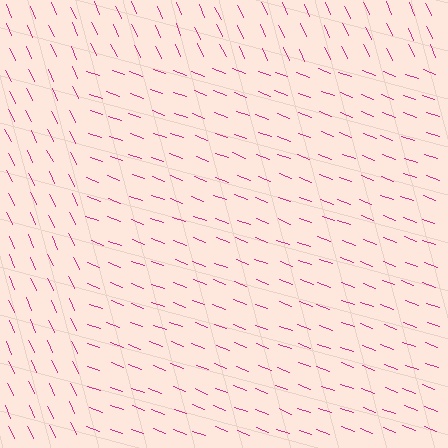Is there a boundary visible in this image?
Yes, there is a texture boundary formed by a change in line orientation.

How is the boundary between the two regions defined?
The boundary is defined purely by a change in line orientation (approximately 45 degrees difference). All lines are the same color and thickness.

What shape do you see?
I see a rectangle.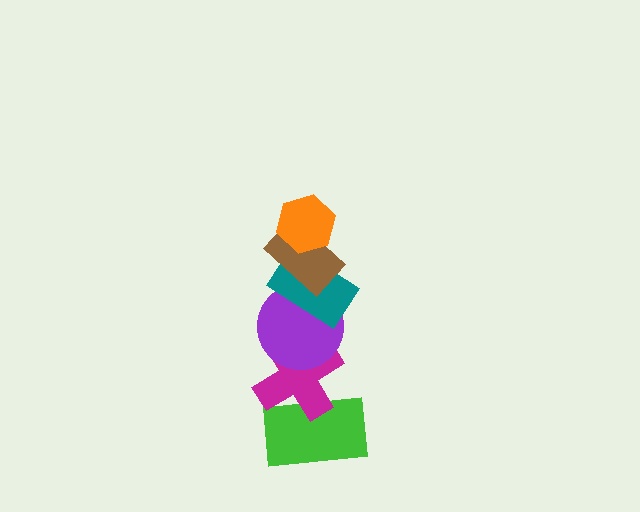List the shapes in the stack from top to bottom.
From top to bottom: the orange hexagon, the brown rectangle, the teal rectangle, the purple circle, the magenta cross, the green rectangle.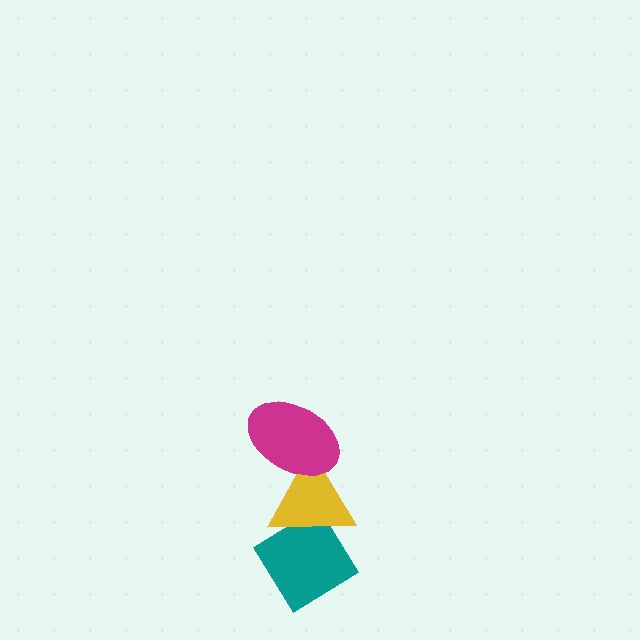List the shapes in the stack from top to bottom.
From top to bottom: the magenta ellipse, the yellow triangle, the teal diamond.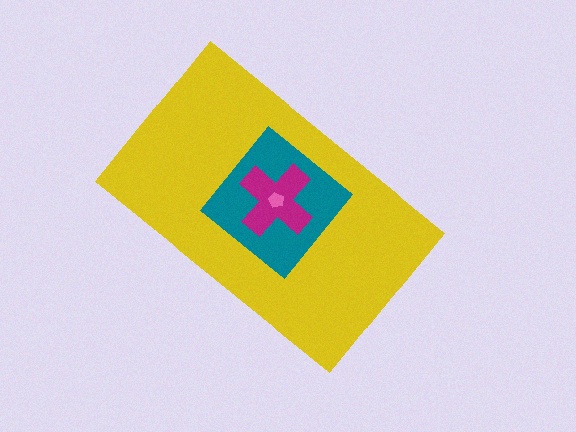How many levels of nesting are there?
4.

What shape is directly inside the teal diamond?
The magenta cross.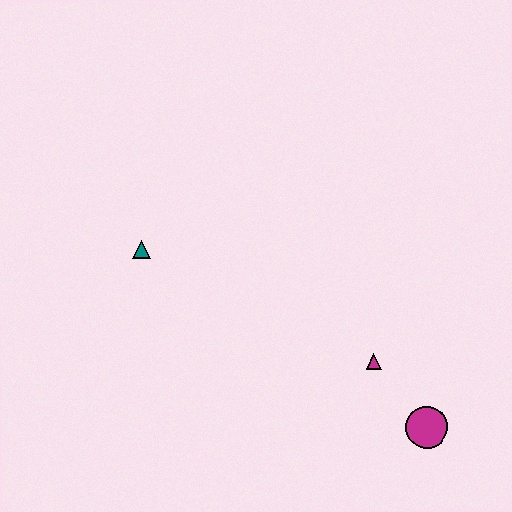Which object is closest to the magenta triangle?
The magenta circle is closest to the magenta triangle.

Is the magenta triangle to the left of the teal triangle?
No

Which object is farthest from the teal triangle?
The magenta circle is farthest from the teal triangle.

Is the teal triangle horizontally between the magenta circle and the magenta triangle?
No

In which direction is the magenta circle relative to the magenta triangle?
The magenta circle is below the magenta triangle.